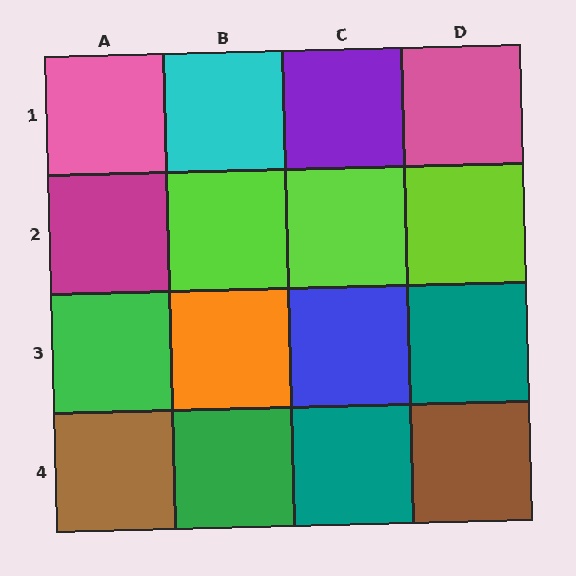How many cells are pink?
2 cells are pink.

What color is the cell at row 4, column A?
Brown.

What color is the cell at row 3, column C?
Blue.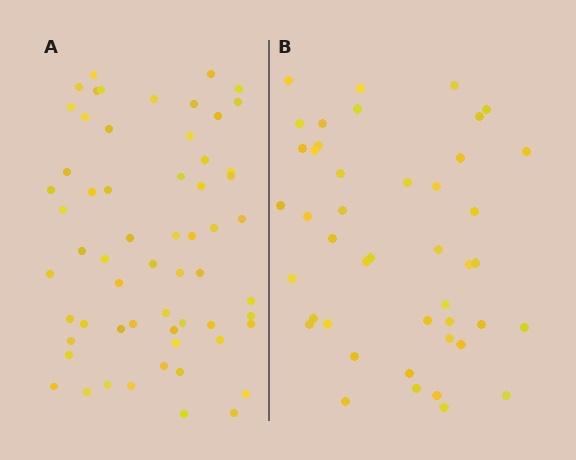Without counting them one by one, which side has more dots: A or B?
Region A (the left region) has more dots.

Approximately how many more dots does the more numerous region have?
Region A has approximately 15 more dots than region B.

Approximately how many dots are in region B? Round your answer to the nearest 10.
About 40 dots. (The exact count is 44, which rounds to 40.)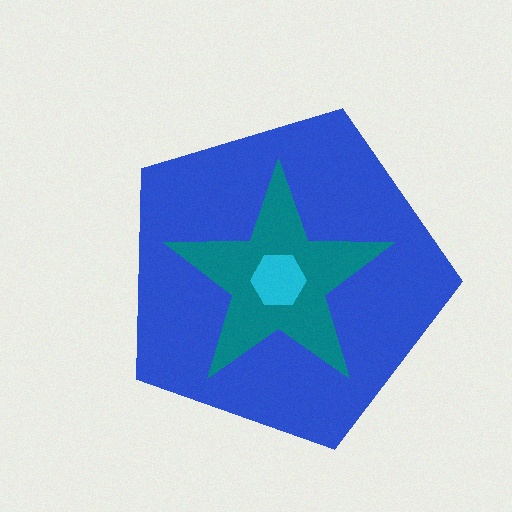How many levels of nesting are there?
3.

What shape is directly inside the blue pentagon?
The teal star.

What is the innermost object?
The cyan hexagon.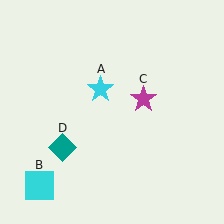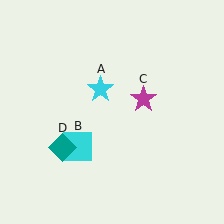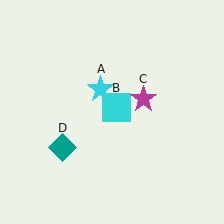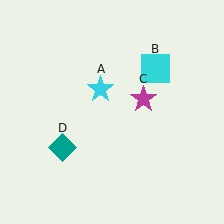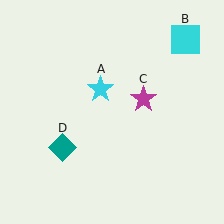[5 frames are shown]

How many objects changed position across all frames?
1 object changed position: cyan square (object B).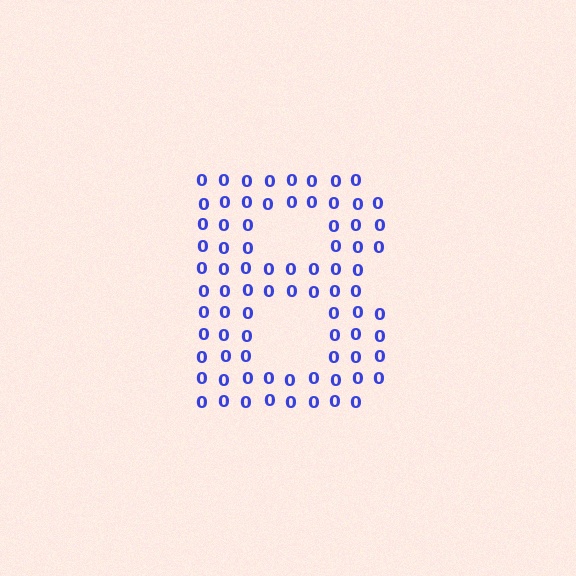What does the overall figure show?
The overall figure shows the letter B.